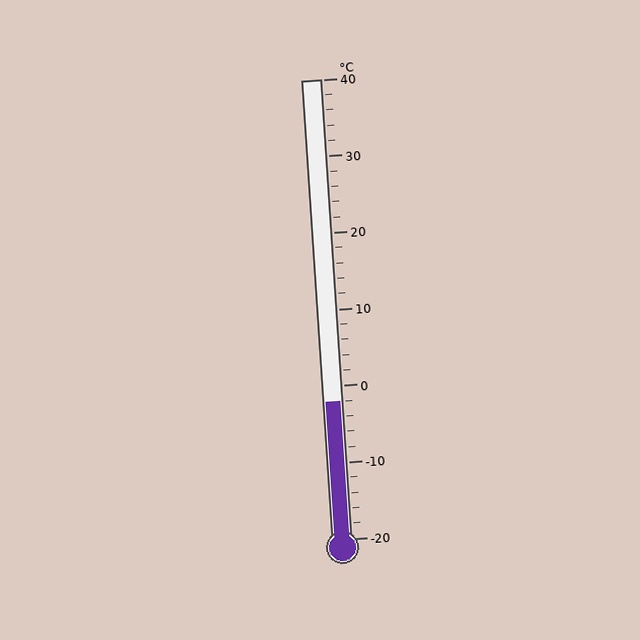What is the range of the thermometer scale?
The thermometer scale ranges from -20°C to 40°C.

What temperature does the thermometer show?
The thermometer shows approximately -2°C.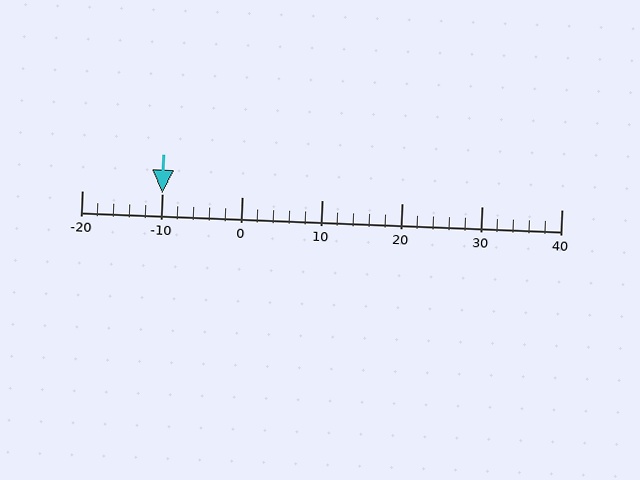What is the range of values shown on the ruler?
The ruler shows values from -20 to 40.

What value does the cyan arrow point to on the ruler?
The cyan arrow points to approximately -10.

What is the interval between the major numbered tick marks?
The major tick marks are spaced 10 units apart.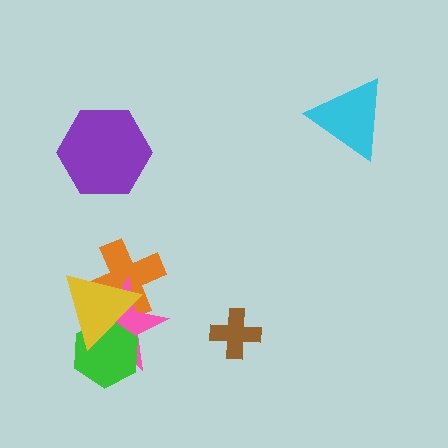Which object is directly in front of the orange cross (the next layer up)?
The pink star is directly in front of the orange cross.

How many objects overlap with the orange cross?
2 objects overlap with the orange cross.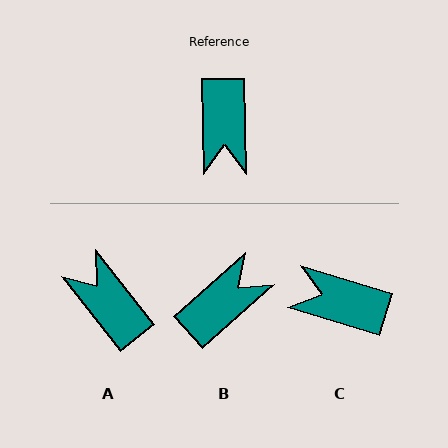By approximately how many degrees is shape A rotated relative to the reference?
Approximately 143 degrees clockwise.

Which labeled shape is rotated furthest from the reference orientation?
A, about 143 degrees away.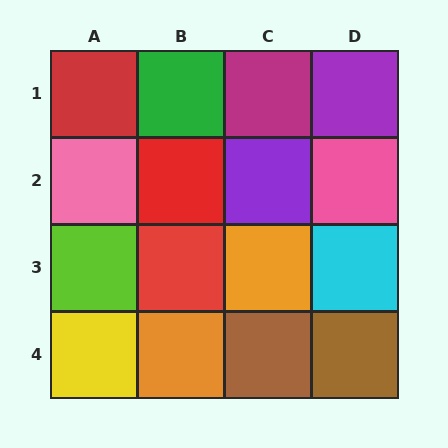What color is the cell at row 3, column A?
Lime.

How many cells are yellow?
1 cell is yellow.